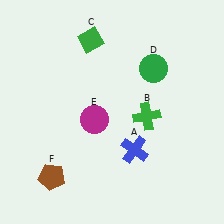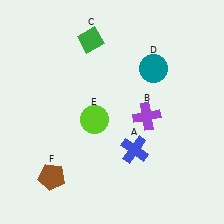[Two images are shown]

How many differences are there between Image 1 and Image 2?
There are 3 differences between the two images.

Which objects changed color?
B changed from green to purple. D changed from green to teal. E changed from magenta to lime.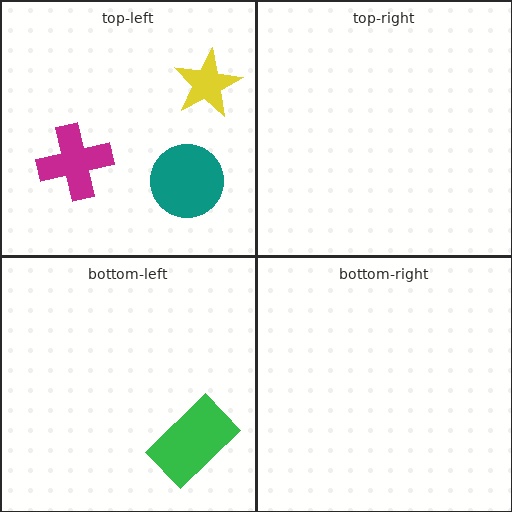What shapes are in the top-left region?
The magenta cross, the teal circle, the yellow star.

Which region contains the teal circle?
The top-left region.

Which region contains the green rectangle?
The bottom-left region.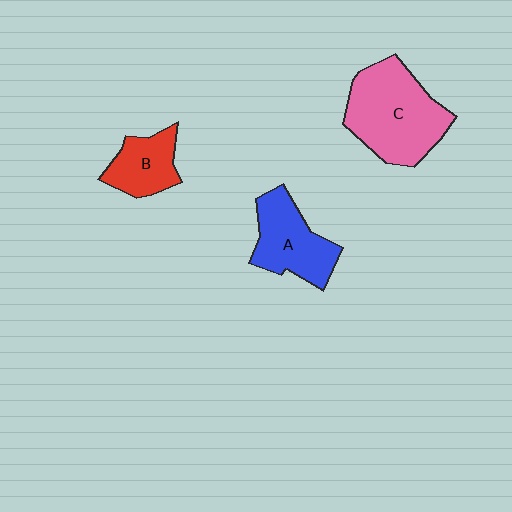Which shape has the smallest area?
Shape B (red).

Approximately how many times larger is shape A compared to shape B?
Approximately 1.4 times.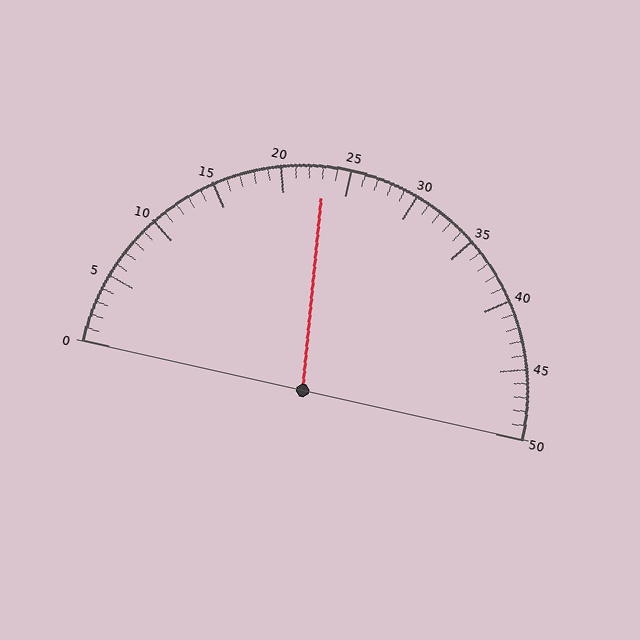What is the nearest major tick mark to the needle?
The nearest major tick mark is 25.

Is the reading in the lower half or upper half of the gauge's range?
The reading is in the lower half of the range (0 to 50).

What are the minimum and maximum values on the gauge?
The gauge ranges from 0 to 50.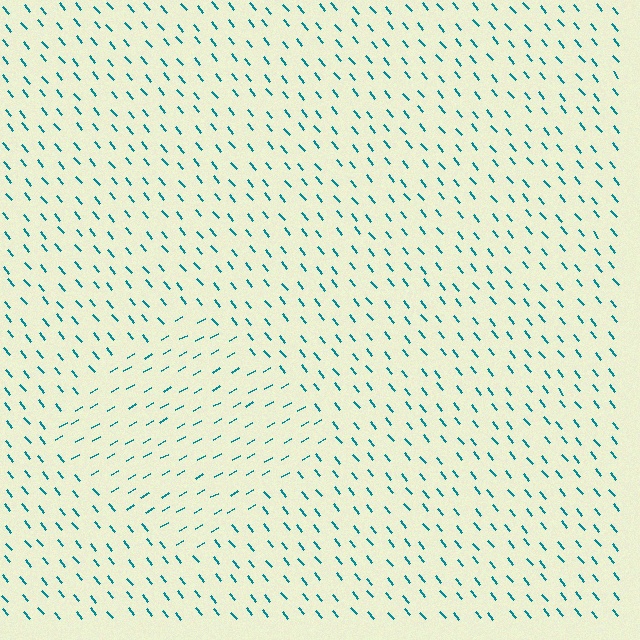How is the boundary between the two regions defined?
The boundary is defined purely by a change in line orientation (approximately 80 degrees difference). All lines are the same color and thickness.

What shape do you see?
I see a diamond.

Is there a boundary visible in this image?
Yes, there is a texture boundary formed by a change in line orientation.